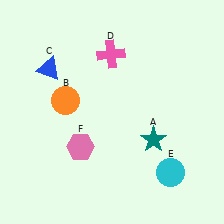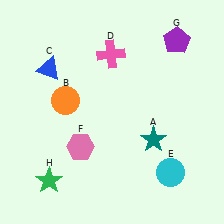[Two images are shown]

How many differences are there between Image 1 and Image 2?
There are 2 differences between the two images.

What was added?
A purple pentagon (G), a green star (H) were added in Image 2.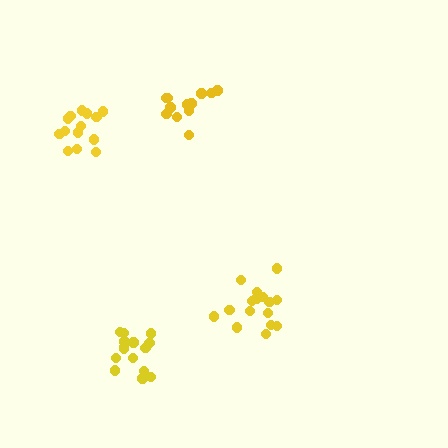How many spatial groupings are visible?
There are 4 spatial groupings.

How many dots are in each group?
Group 1: 12 dots, Group 2: 17 dots, Group 3: 14 dots, Group 4: 15 dots (58 total).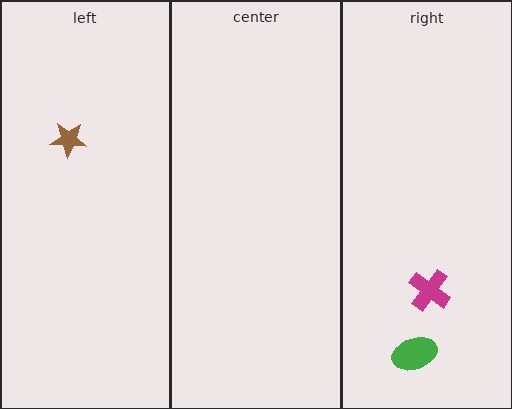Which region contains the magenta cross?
The right region.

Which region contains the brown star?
The left region.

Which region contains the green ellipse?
The right region.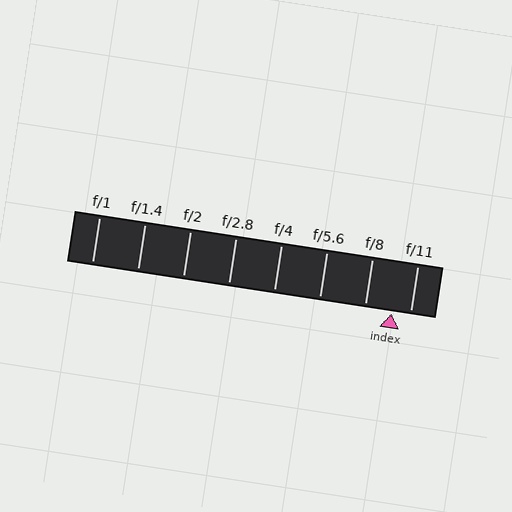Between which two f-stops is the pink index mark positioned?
The index mark is between f/8 and f/11.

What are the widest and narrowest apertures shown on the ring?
The widest aperture shown is f/1 and the narrowest is f/11.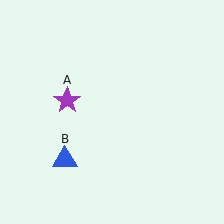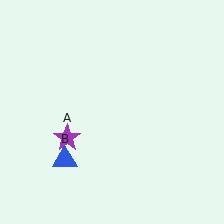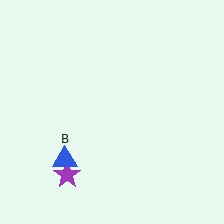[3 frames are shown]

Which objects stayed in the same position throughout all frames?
Blue triangle (object B) remained stationary.